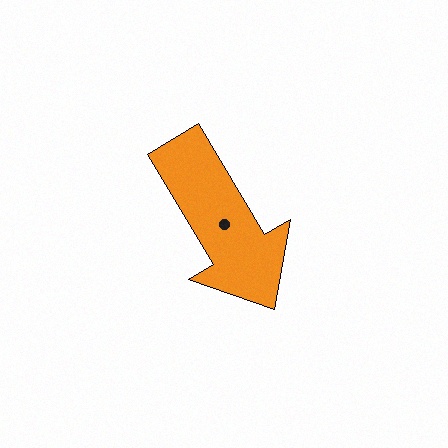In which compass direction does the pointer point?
Southeast.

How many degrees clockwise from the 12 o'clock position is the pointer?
Approximately 149 degrees.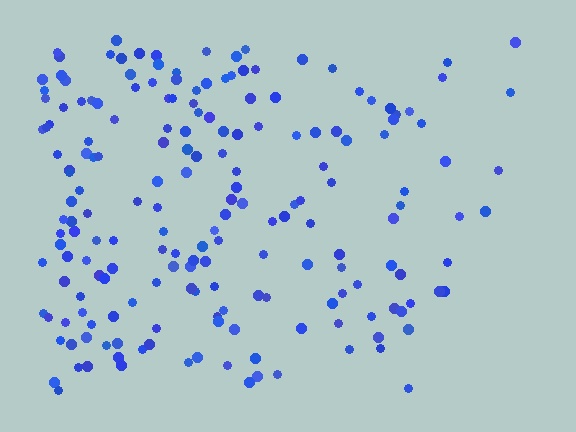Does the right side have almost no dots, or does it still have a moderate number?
Still a moderate number, just noticeably fewer than the left.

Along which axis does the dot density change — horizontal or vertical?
Horizontal.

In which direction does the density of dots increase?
From right to left, with the left side densest.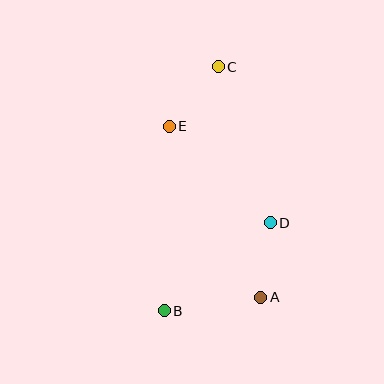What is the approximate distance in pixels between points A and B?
The distance between A and B is approximately 97 pixels.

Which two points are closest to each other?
Points A and D are closest to each other.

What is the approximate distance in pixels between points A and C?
The distance between A and C is approximately 234 pixels.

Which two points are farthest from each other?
Points B and C are farthest from each other.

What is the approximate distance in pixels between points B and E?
The distance between B and E is approximately 185 pixels.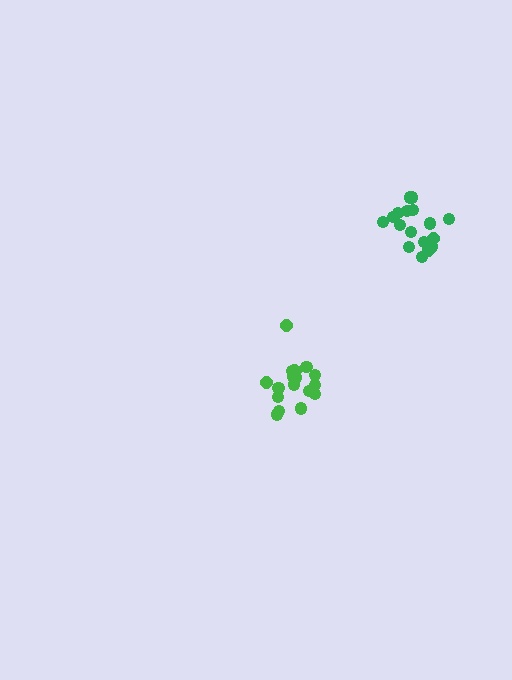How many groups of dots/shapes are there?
There are 2 groups.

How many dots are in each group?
Group 1: 17 dots, Group 2: 18 dots (35 total).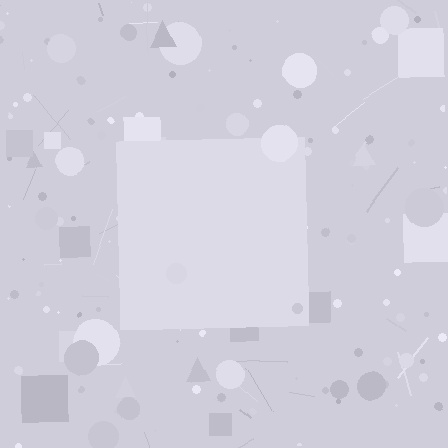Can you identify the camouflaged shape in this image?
The camouflaged shape is a square.